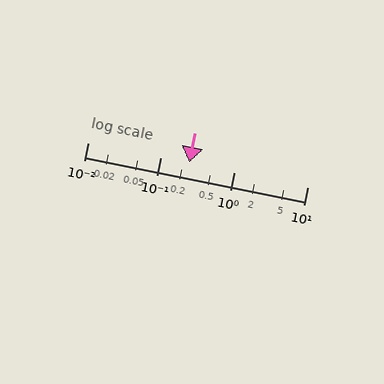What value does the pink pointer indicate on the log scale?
The pointer indicates approximately 0.24.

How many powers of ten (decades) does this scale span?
The scale spans 3 decades, from 0.01 to 10.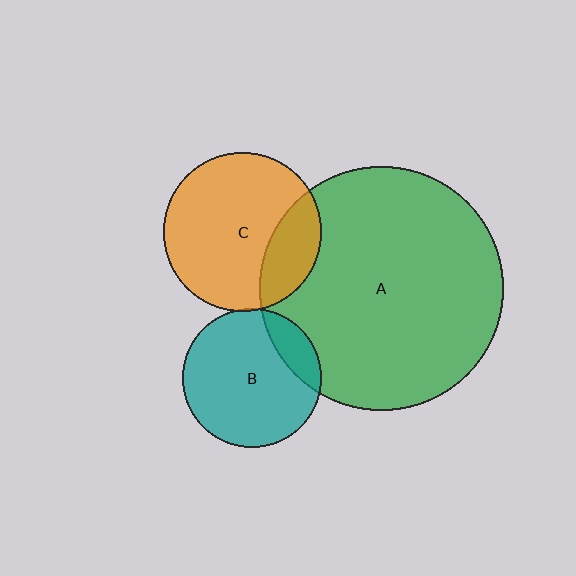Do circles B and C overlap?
Yes.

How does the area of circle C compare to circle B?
Approximately 1.3 times.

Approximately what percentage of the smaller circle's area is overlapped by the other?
Approximately 5%.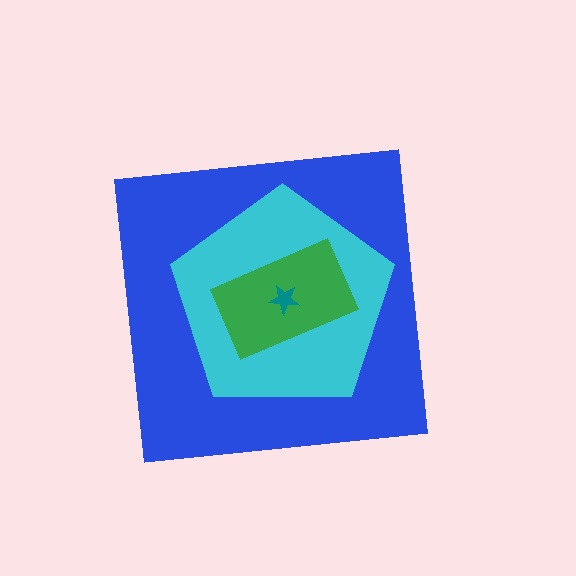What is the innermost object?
The teal star.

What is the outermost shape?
The blue square.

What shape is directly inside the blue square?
The cyan pentagon.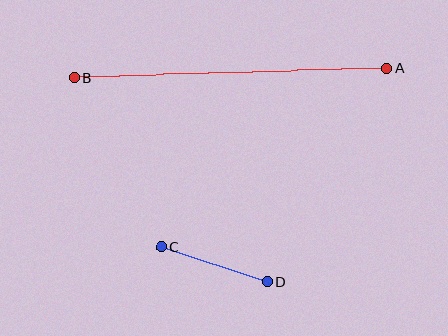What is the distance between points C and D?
The distance is approximately 112 pixels.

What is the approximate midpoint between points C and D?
The midpoint is at approximately (214, 264) pixels.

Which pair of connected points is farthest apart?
Points A and B are farthest apart.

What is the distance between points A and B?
The distance is approximately 312 pixels.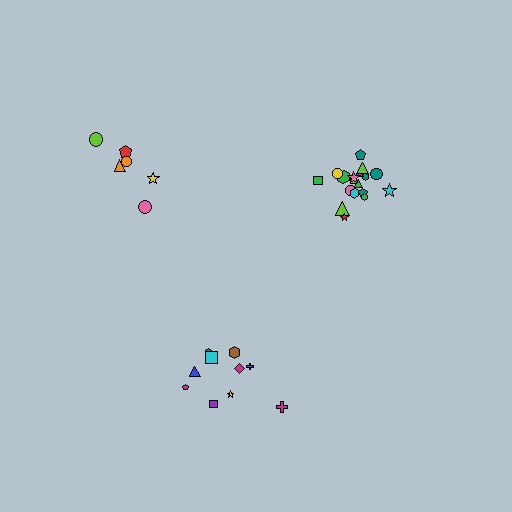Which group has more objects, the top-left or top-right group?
The top-right group.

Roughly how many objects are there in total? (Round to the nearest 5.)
Roughly 35 objects in total.